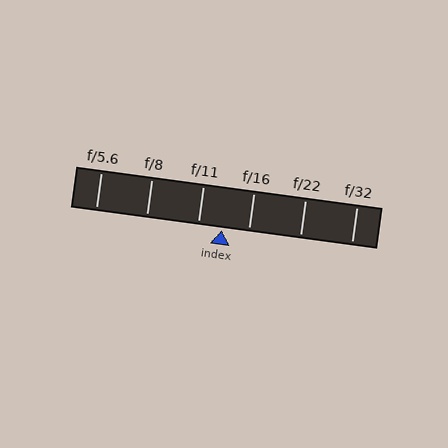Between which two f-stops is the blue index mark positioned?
The index mark is between f/11 and f/16.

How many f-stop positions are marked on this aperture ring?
There are 6 f-stop positions marked.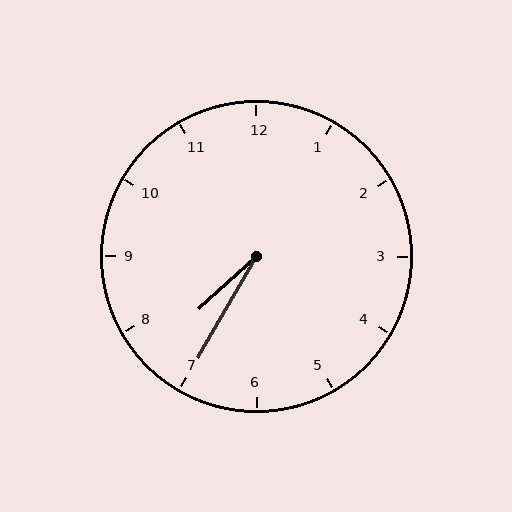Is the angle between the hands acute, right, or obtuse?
It is acute.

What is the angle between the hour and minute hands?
Approximately 18 degrees.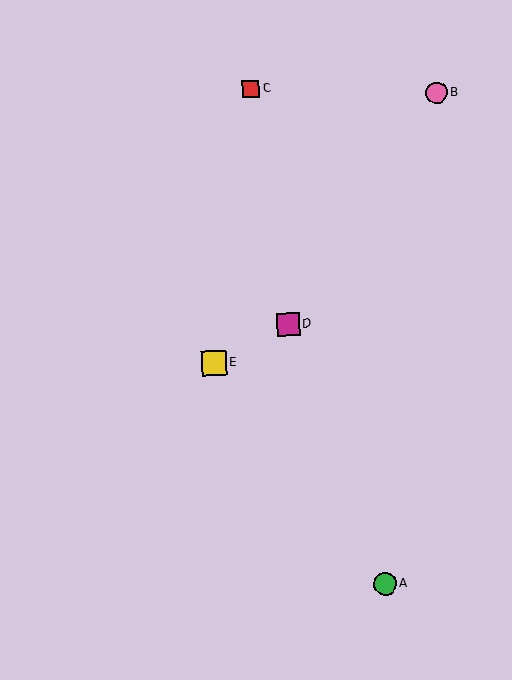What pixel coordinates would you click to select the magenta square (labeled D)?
Click at (288, 325) to select the magenta square D.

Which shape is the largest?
The yellow square (labeled E) is the largest.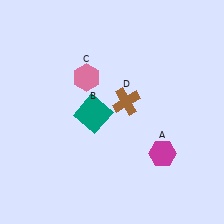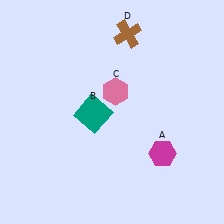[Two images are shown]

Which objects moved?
The objects that moved are: the pink hexagon (C), the brown cross (D).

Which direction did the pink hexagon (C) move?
The pink hexagon (C) moved right.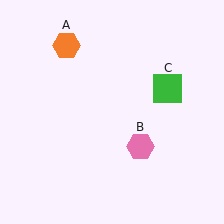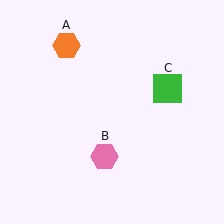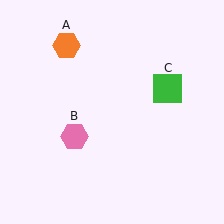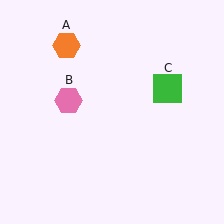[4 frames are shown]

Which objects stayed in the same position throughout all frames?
Orange hexagon (object A) and green square (object C) remained stationary.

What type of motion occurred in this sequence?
The pink hexagon (object B) rotated clockwise around the center of the scene.